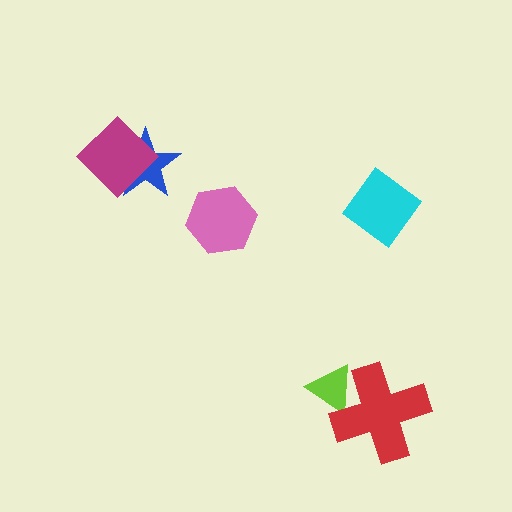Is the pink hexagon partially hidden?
No, no other shape covers it.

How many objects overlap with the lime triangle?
1 object overlaps with the lime triangle.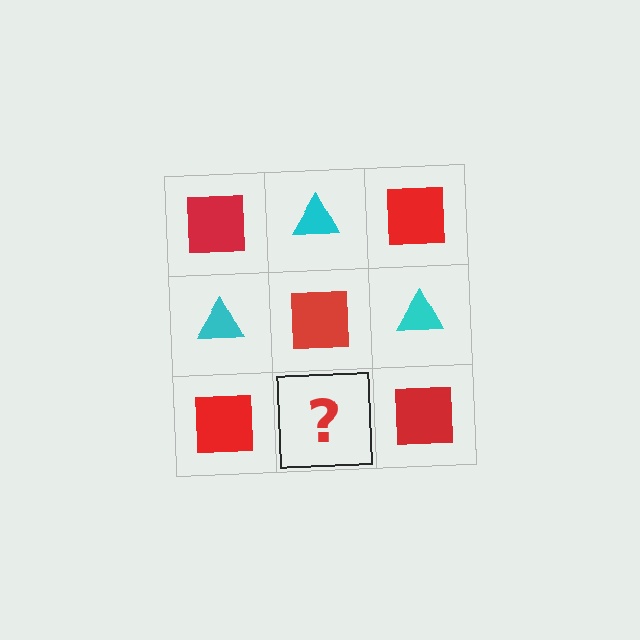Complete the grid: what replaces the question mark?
The question mark should be replaced with a cyan triangle.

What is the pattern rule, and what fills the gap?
The rule is that it alternates red square and cyan triangle in a checkerboard pattern. The gap should be filled with a cyan triangle.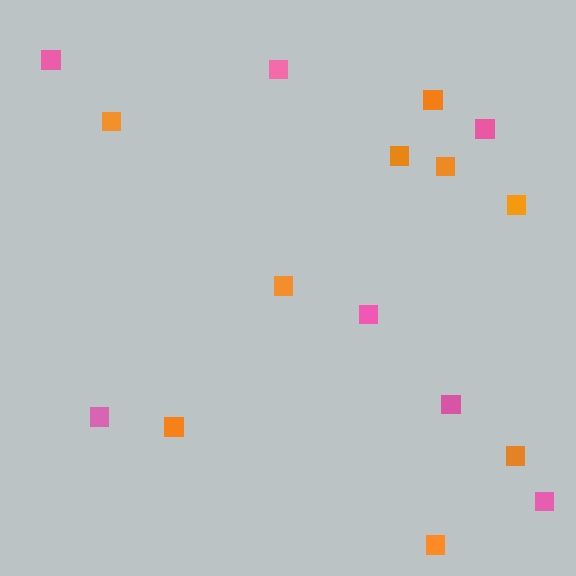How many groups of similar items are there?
There are 2 groups: one group of pink squares (7) and one group of orange squares (9).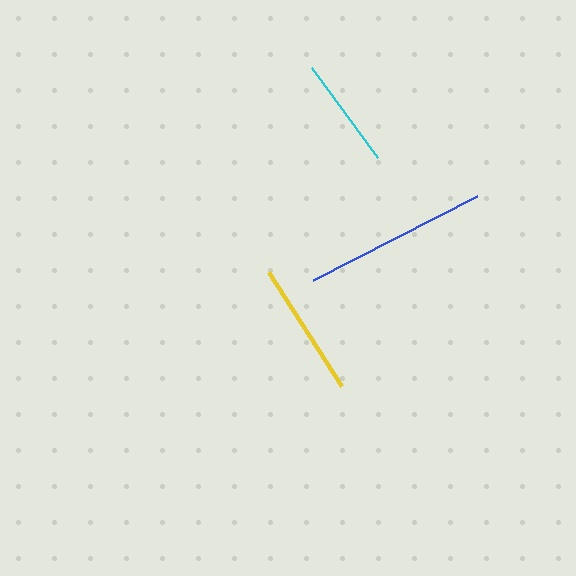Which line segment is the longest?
The blue line is the longest at approximately 183 pixels.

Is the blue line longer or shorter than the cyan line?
The blue line is longer than the cyan line.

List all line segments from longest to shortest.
From longest to shortest: blue, yellow, cyan.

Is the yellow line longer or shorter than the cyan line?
The yellow line is longer than the cyan line.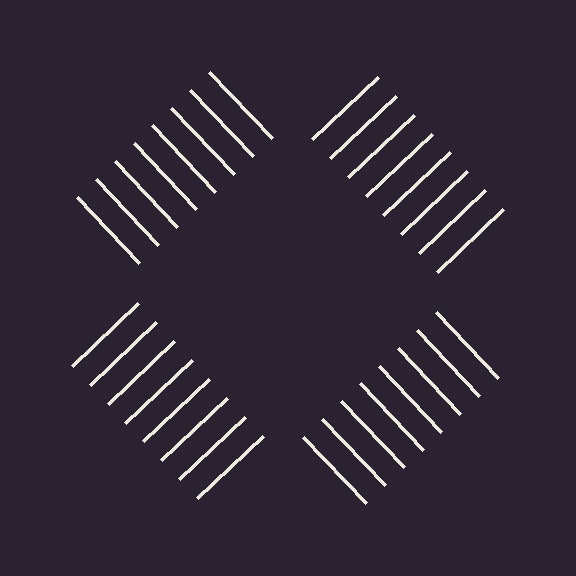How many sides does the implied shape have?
4 sides — the line-ends trace a square.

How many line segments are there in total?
32 — 8 along each of the 4 edges.